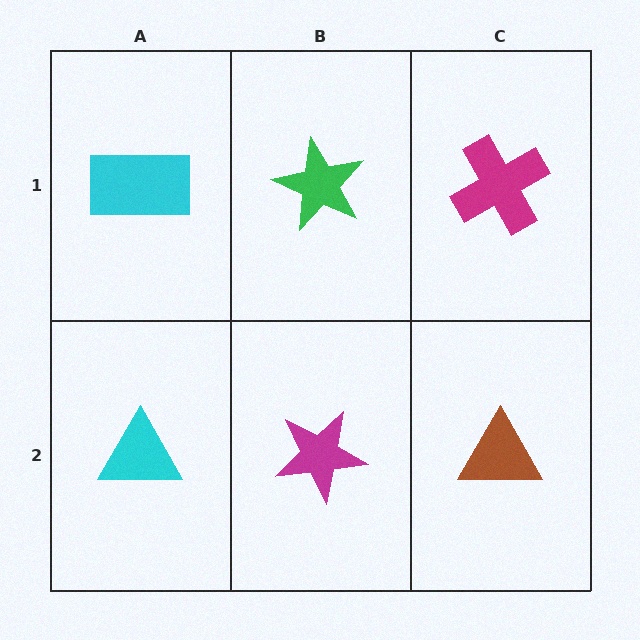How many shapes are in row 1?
3 shapes.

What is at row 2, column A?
A cyan triangle.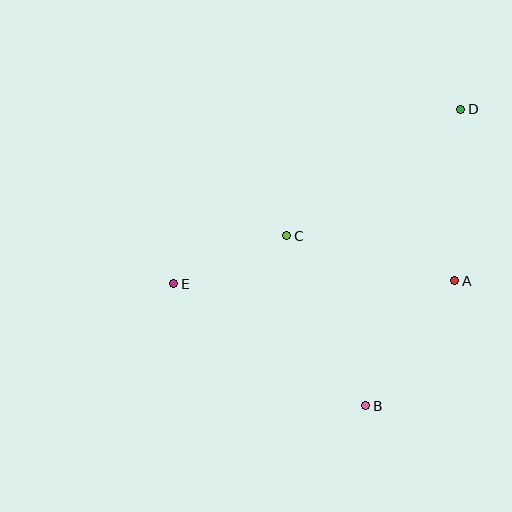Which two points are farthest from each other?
Points D and E are farthest from each other.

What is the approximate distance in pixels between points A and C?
The distance between A and C is approximately 174 pixels.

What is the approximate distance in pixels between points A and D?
The distance between A and D is approximately 172 pixels.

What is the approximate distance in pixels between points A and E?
The distance between A and E is approximately 281 pixels.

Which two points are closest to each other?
Points C and E are closest to each other.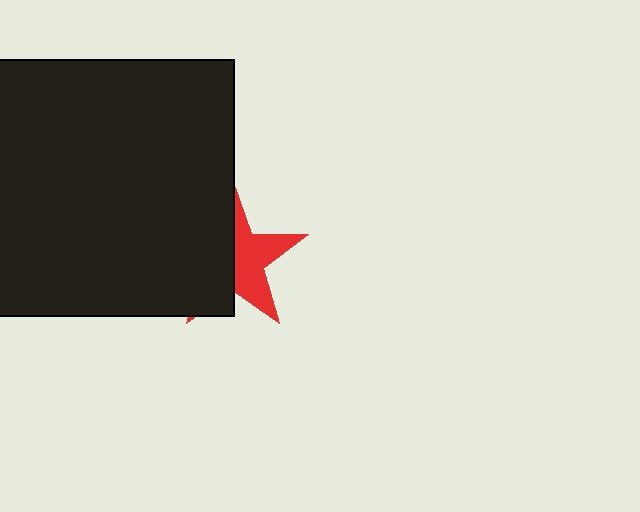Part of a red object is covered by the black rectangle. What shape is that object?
It is a star.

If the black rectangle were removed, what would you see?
You would see the complete red star.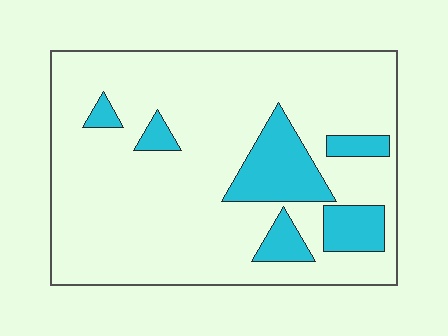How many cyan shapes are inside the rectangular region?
6.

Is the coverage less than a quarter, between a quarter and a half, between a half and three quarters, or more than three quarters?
Less than a quarter.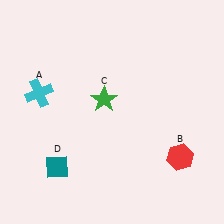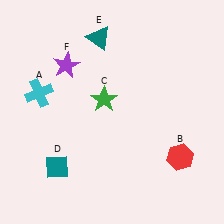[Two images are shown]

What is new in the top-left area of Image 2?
A teal triangle (E) was added in the top-left area of Image 2.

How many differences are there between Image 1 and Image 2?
There are 2 differences between the two images.